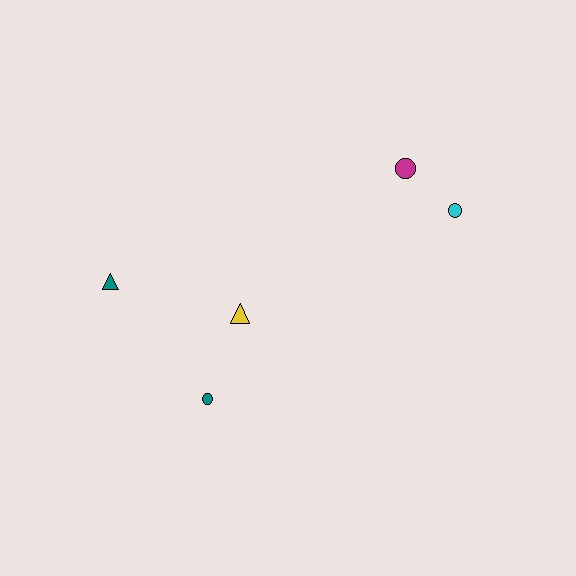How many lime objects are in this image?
There are no lime objects.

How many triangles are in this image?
There are 2 triangles.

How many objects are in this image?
There are 5 objects.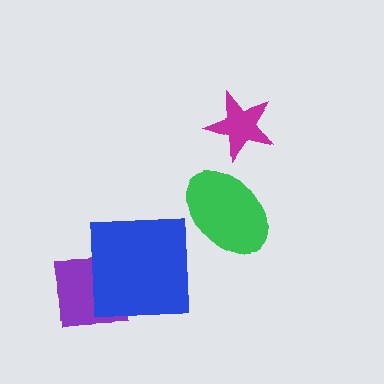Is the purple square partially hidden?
Yes, it is partially covered by another shape.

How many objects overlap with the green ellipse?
0 objects overlap with the green ellipse.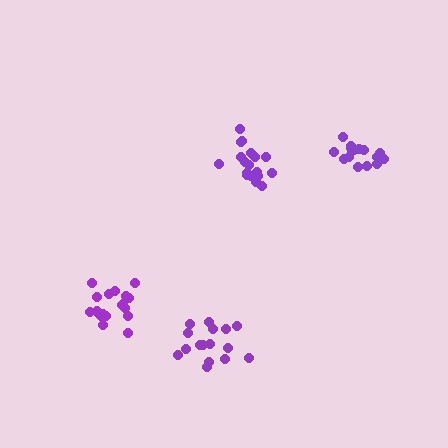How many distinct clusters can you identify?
There are 4 distinct clusters.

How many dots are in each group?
Group 1: 18 dots, Group 2: 16 dots, Group 3: 16 dots, Group 4: 19 dots (69 total).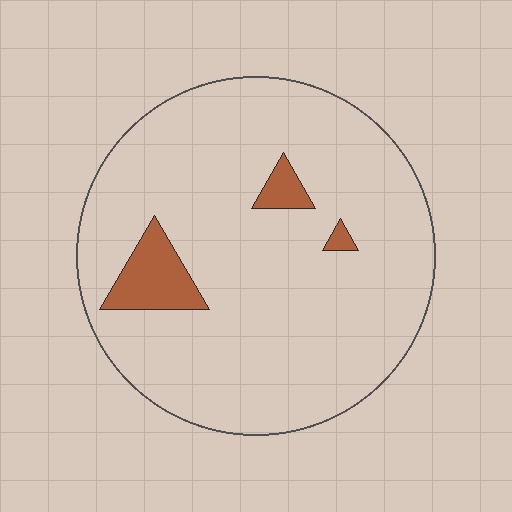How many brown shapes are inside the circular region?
3.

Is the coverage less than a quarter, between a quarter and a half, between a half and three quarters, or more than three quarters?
Less than a quarter.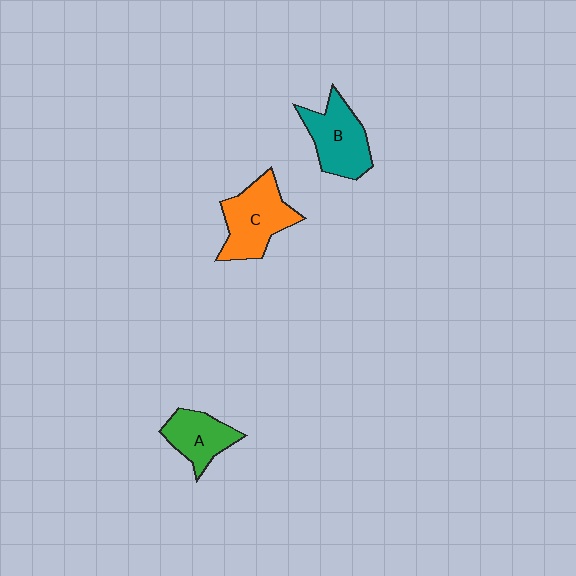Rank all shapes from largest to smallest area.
From largest to smallest: C (orange), B (teal), A (green).